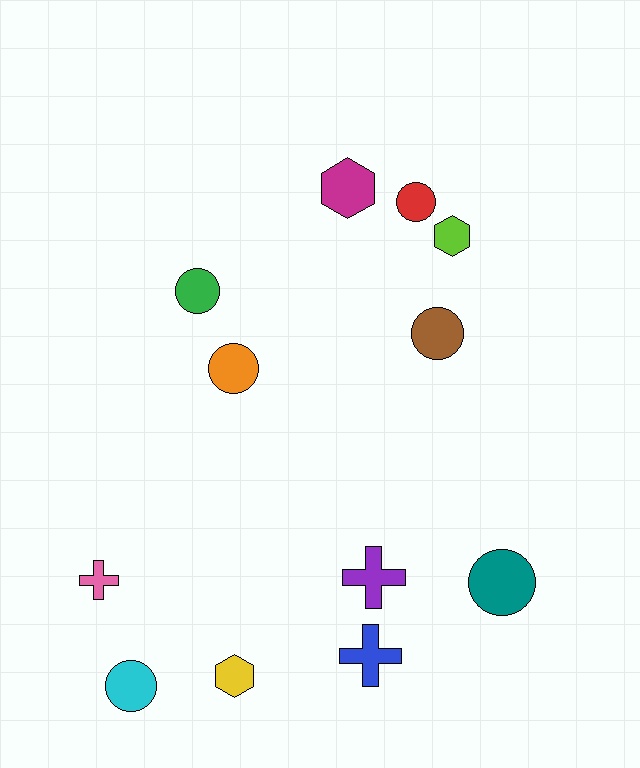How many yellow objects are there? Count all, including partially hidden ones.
There is 1 yellow object.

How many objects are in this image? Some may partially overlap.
There are 12 objects.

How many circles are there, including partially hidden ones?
There are 6 circles.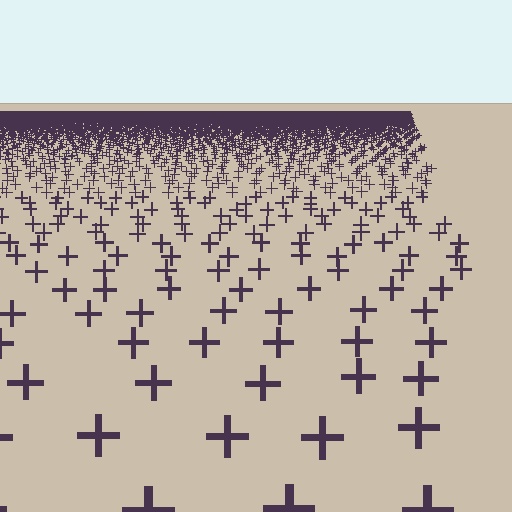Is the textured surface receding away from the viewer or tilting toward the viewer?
The surface is receding away from the viewer. Texture elements get smaller and denser toward the top.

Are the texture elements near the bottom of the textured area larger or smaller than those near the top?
Larger. Near the bottom, elements are closer to the viewer and appear at a bigger on-screen size.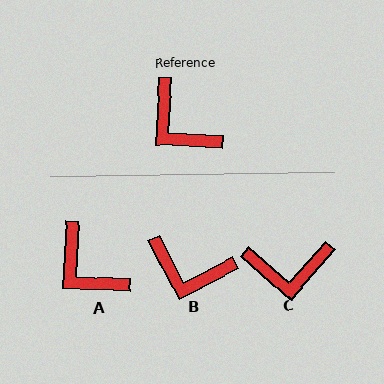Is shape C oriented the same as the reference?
No, it is off by about 52 degrees.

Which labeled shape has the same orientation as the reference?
A.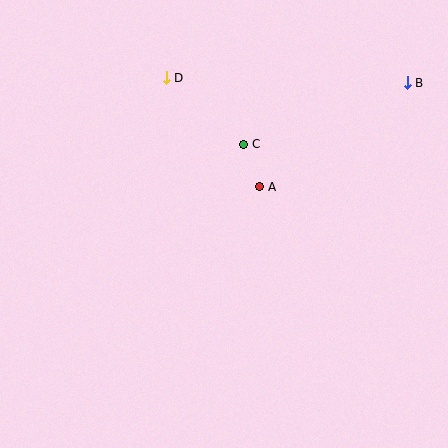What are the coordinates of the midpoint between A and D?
The midpoint between A and D is at (213, 132).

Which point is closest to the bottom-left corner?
Point A is closest to the bottom-left corner.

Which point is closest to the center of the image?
Point A at (260, 187) is closest to the center.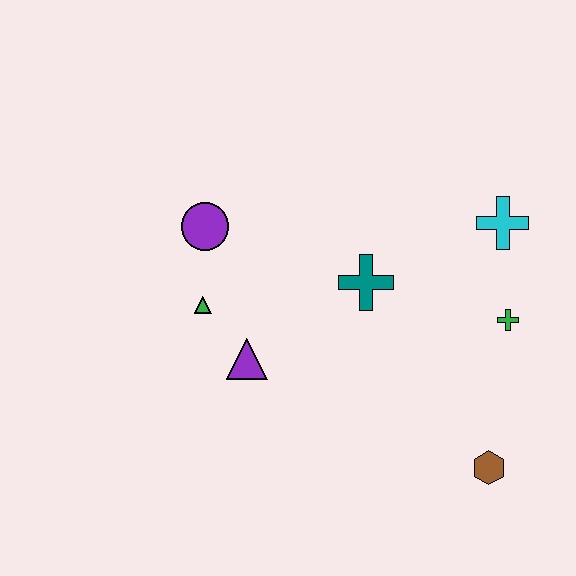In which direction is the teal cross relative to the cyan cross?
The teal cross is to the left of the cyan cross.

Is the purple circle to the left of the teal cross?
Yes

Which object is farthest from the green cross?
The purple circle is farthest from the green cross.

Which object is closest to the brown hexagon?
The green cross is closest to the brown hexagon.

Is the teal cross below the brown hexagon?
No